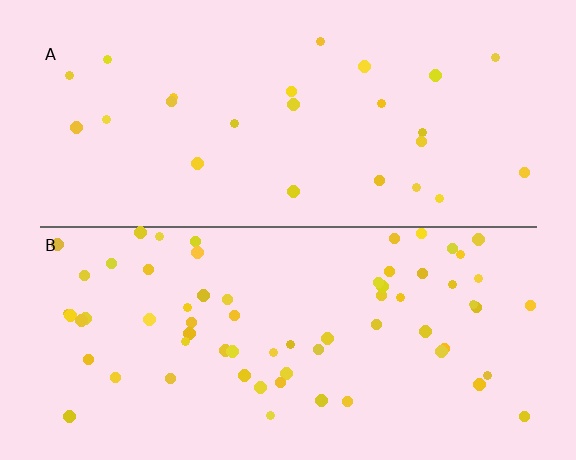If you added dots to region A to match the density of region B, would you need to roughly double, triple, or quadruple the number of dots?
Approximately triple.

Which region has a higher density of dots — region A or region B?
B (the bottom).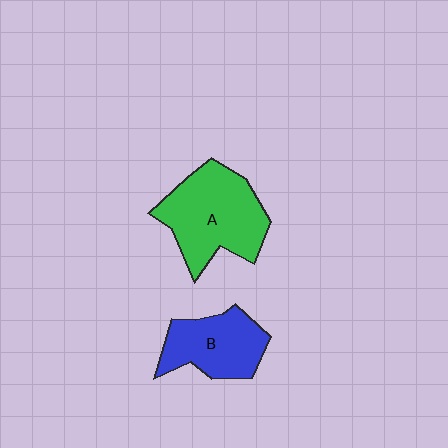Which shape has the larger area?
Shape A (green).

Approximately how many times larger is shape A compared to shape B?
Approximately 1.4 times.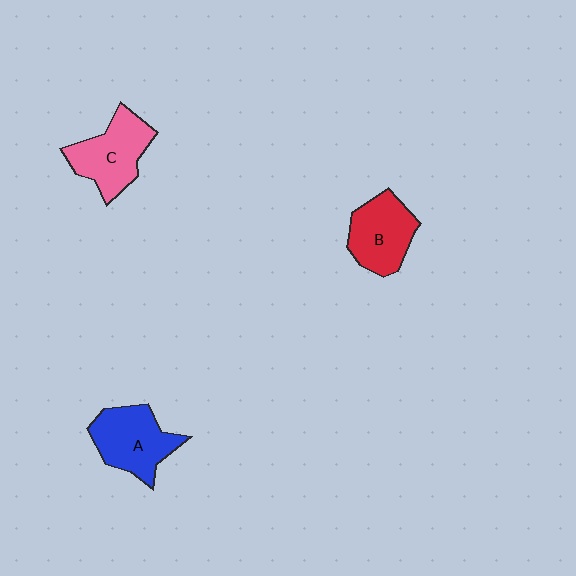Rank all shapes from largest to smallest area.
From largest to smallest: C (pink), A (blue), B (red).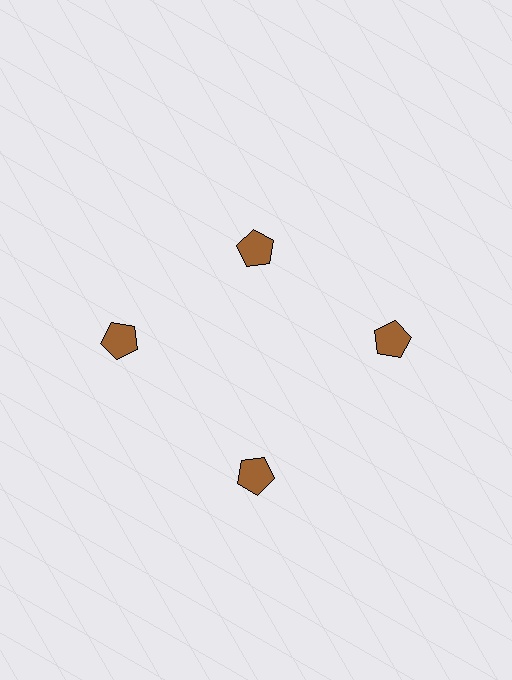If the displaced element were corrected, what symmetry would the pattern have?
It would have 4-fold rotational symmetry — the pattern would map onto itself every 90 degrees.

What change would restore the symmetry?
The symmetry would be restored by moving it outward, back onto the ring so that all 4 pentagons sit at equal angles and equal distance from the center.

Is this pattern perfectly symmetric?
No. The 4 brown pentagons are arranged in a ring, but one element near the 12 o'clock position is pulled inward toward the center, breaking the 4-fold rotational symmetry.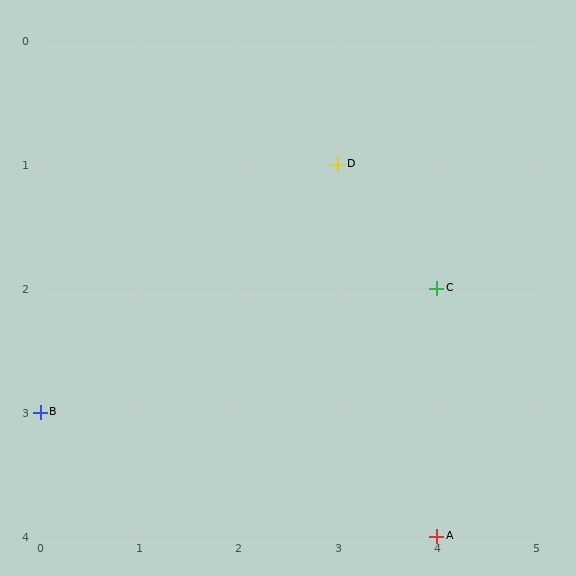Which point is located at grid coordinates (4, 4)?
Point A is at (4, 4).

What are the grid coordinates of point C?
Point C is at grid coordinates (4, 2).